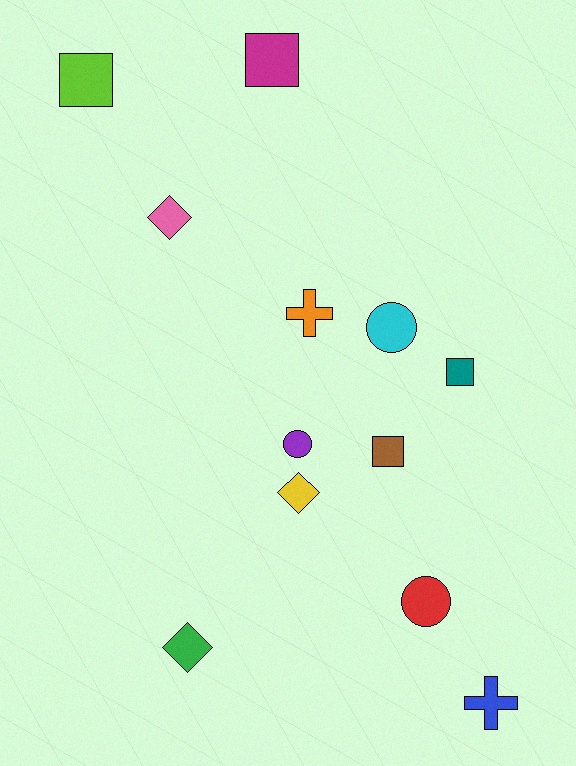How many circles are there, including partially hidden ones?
There are 3 circles.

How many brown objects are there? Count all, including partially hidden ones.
There is 1 brown object.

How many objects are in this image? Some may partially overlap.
There are 12 objects.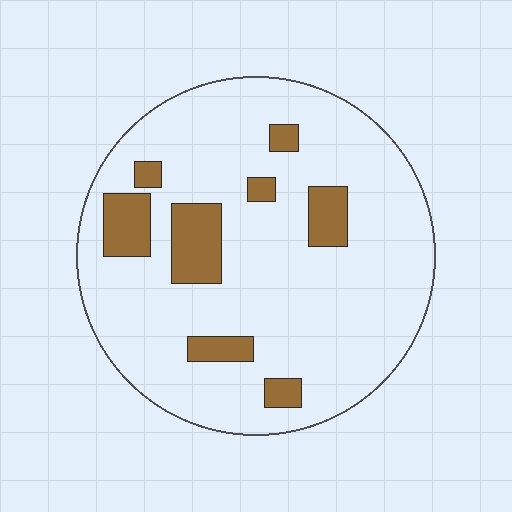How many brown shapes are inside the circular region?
8.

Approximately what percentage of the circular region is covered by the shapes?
Approximately 15%.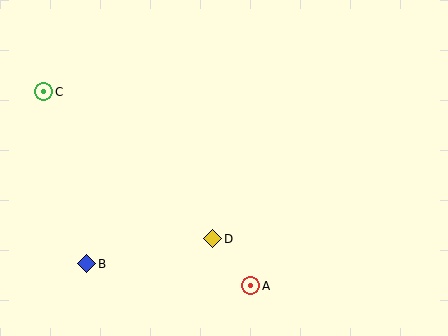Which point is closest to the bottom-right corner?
Point A is closest to the bottom-right corner.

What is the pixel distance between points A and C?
The distance between A and C is 284 pixels.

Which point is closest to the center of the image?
Point D at (213, 239) is closest to the center.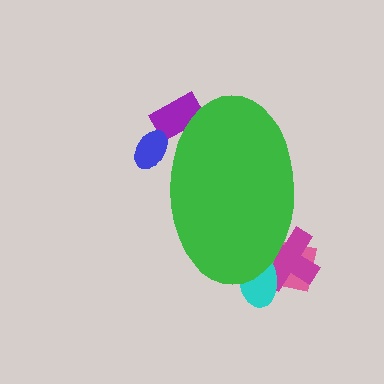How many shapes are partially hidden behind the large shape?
5 shapes are partially hidden.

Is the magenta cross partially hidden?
Yes, the magenta cross is partially hidden behind the green ellipse.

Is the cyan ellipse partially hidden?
Yes, the cyan ellipse is partially hidden behind the green ellipse.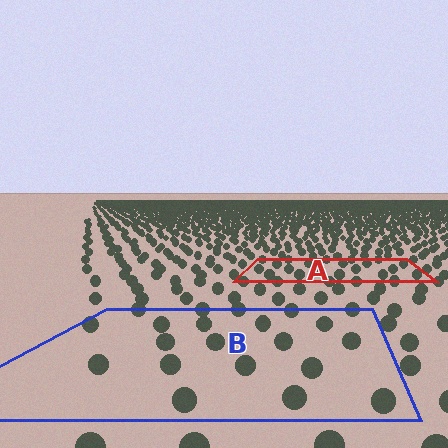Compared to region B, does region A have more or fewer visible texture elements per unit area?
Region A has more texture elements per unit area — they are packed more densely because it is farther away.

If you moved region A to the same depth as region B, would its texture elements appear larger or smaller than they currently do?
They would appear larger. At a closer depth, the same texture elements are projected at a bigger on-screen size.